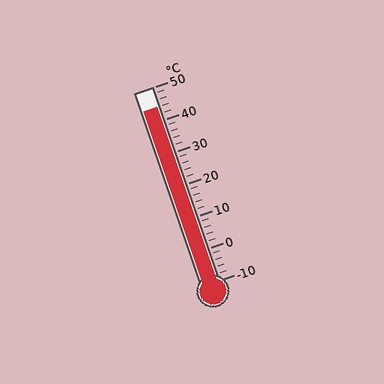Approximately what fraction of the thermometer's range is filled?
The thermometer is filled to approximately 90% of its range.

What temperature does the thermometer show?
The thermometer shows approximately 44°C.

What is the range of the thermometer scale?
The thermometer scale ranges from -10°C to 50°C.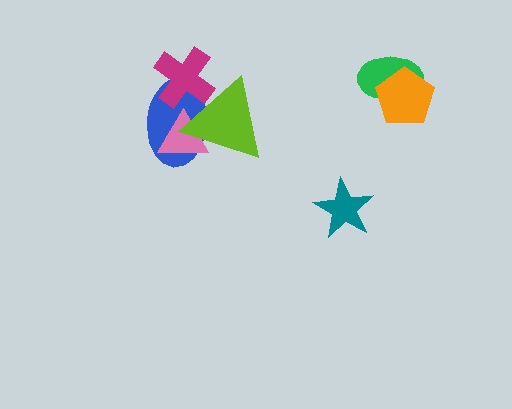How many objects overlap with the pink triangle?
2 objects overlap with the pink triangle.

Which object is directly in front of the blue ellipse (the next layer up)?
The pink triangle is directly in front of the blue ellipse.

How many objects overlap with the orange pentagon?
1 object overlaps with the orange pentagon.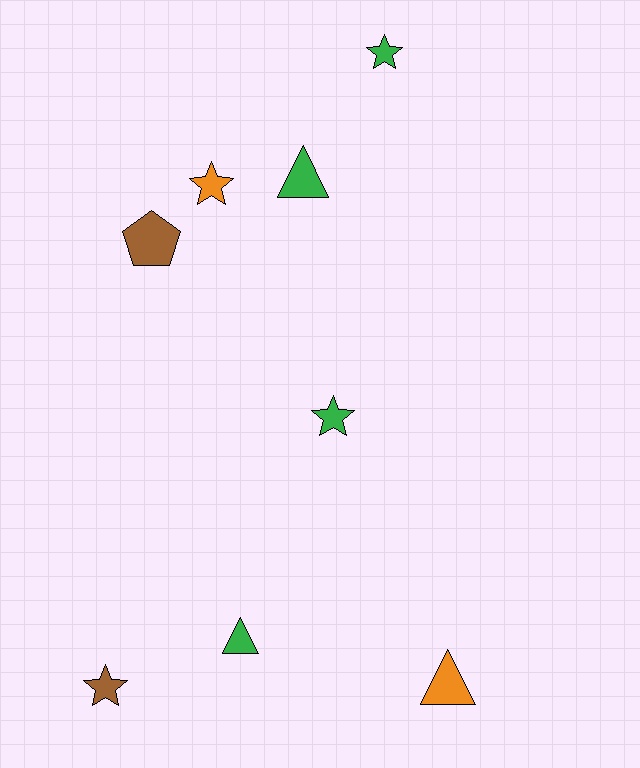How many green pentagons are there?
There are no green pentagons.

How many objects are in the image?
There are 8 objects.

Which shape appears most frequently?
Star, with 4 objects.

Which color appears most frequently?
Green, with 4 objects.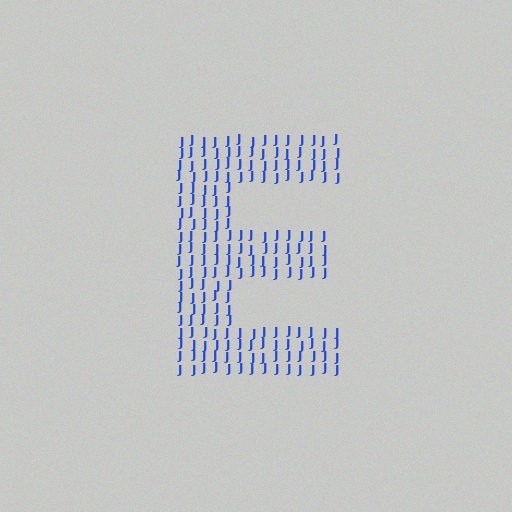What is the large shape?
The large shape is the letter E.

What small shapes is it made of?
It is made of small letter J's.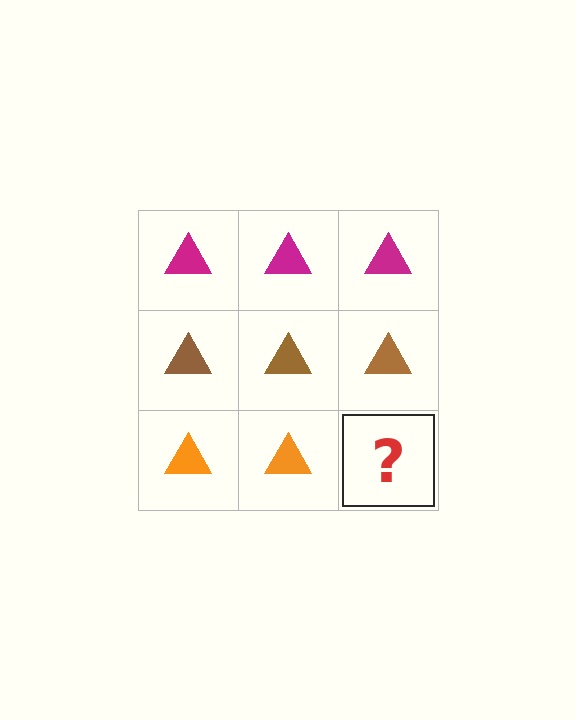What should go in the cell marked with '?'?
The missing cell should contain an orange triangle.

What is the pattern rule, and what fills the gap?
The rule is that each row has a consistent color. The gap should be filled with an orange triangle.